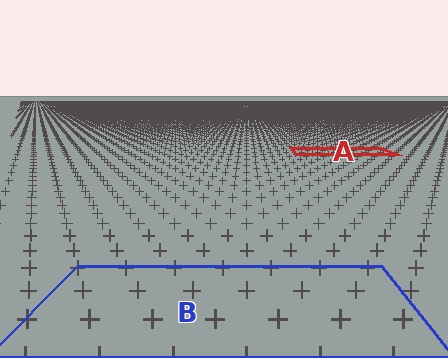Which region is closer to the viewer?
Region B is closer. The texture elements there are larger and more spread out.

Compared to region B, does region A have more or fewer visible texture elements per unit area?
Region A has more texture elements per unit area — they are packed more densely because it is farther away.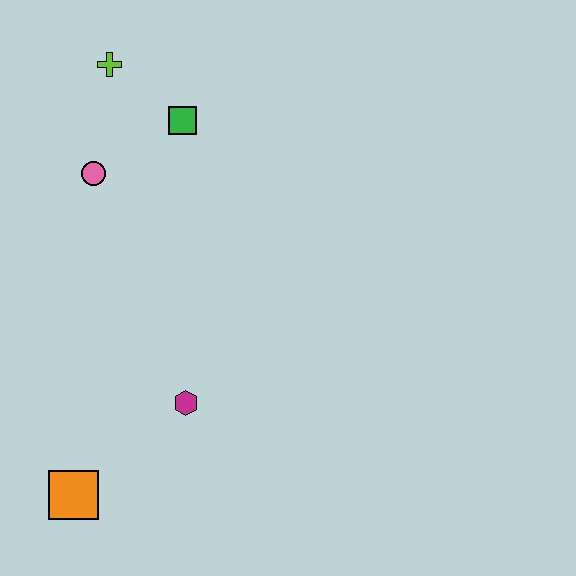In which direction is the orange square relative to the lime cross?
The orange square is below the lime cross.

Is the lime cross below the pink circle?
No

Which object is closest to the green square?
The lime cross is closest to the green square.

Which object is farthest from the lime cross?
The orange square is farthest from the lime cross.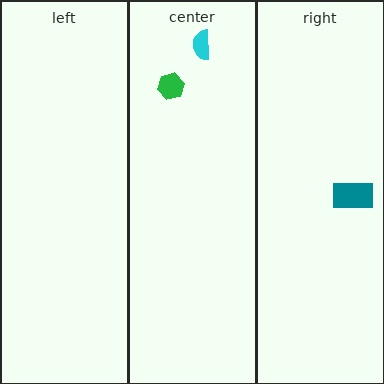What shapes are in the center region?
The cyan semicircle, the green hexagon.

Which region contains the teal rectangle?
The right region.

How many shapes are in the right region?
1.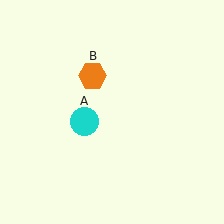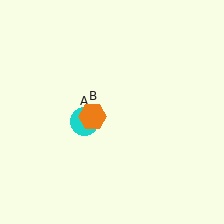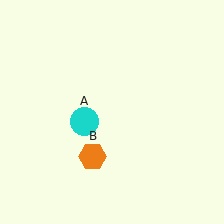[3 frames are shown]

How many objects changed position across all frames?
1 object changed position: orange hexagon (object B).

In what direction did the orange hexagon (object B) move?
The orange hexagon (object B) moved down.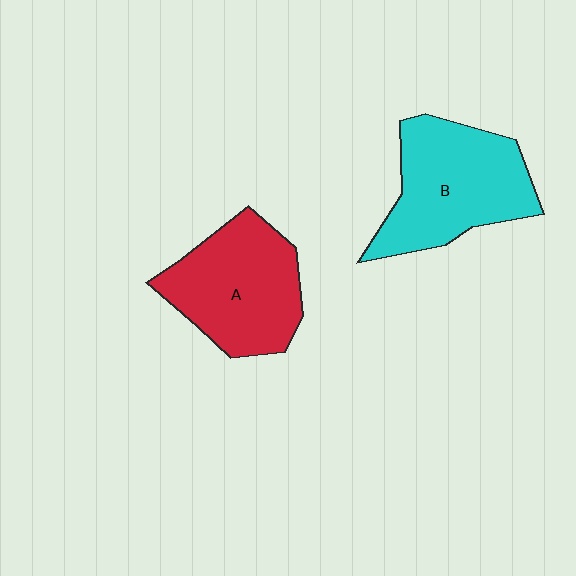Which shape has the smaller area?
Shape A (red).